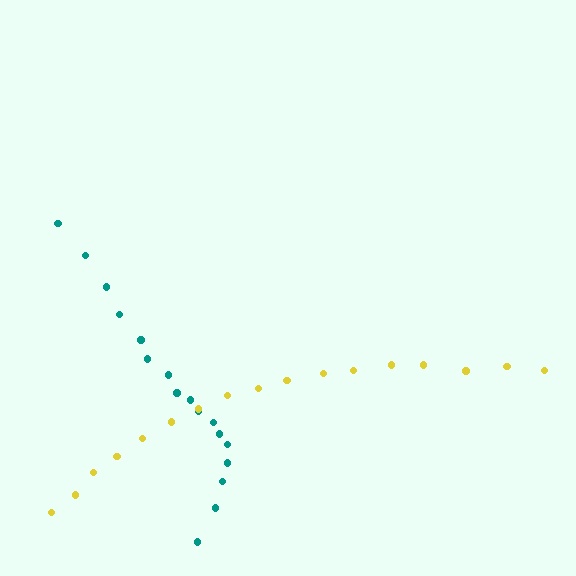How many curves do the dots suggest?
There are 2 distinct paths.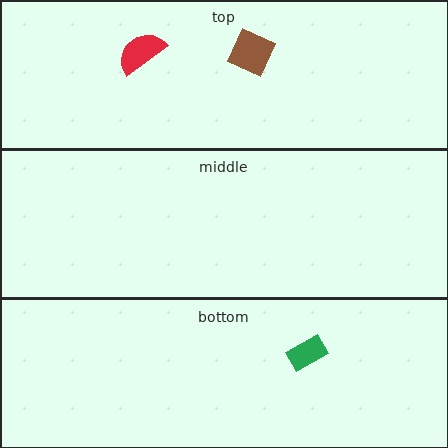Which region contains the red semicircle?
The top region.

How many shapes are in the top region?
2.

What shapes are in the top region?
The red semicircle, the brown square.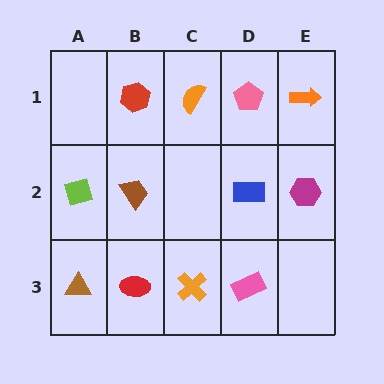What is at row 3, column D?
A pink rectangle.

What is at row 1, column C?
An orange semicircle.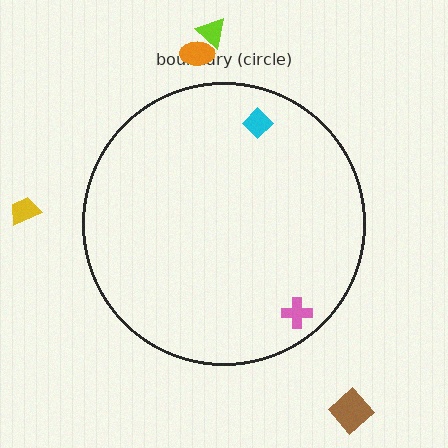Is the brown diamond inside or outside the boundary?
Outside.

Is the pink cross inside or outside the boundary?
Inside.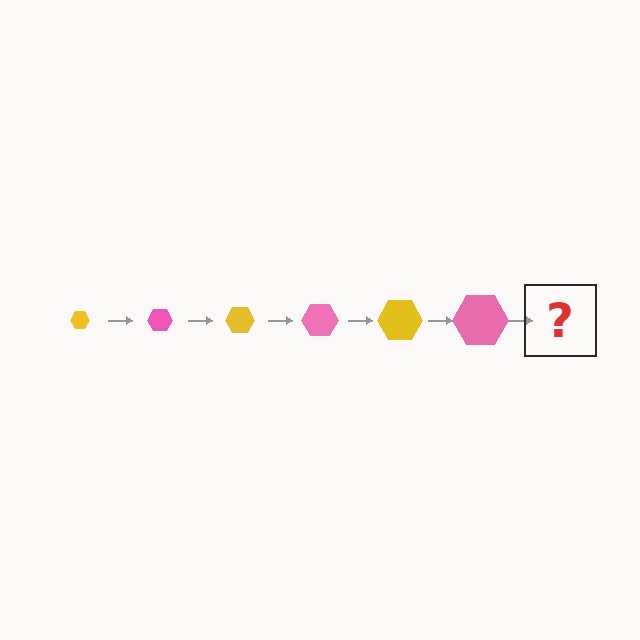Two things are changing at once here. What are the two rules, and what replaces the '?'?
The two rules are that the hexagon grows larger each step and the color cycles through yellow and pink. The '?' should be a yellow hexagon, larger than the previous one.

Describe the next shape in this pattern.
It should be a yellow hexagon, larger than the previous one.